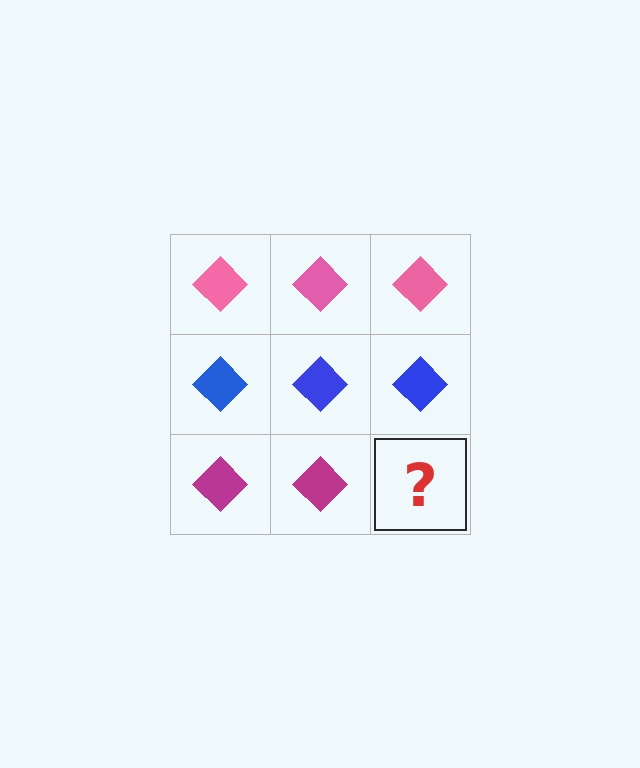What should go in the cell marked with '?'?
The missing cell should contain a magenta diamond.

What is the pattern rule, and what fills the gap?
The rule is that each row has a consistent color. The gap should be filled with a magenta diamond.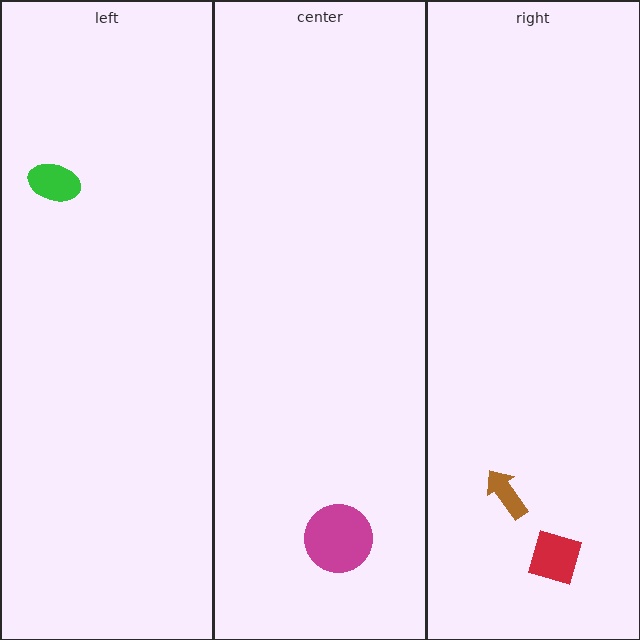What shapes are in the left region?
The green ellipse.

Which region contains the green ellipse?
The left region.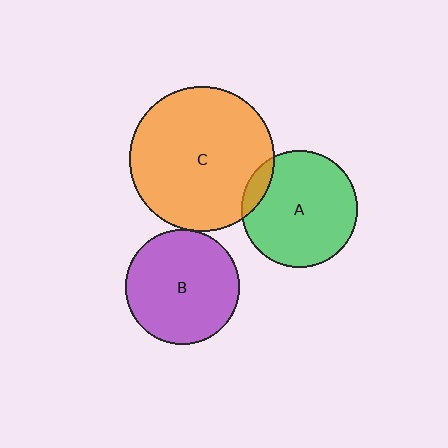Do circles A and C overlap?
Yes.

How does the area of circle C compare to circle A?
Approximately 1.5 times.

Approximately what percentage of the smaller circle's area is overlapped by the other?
Approximately 10%.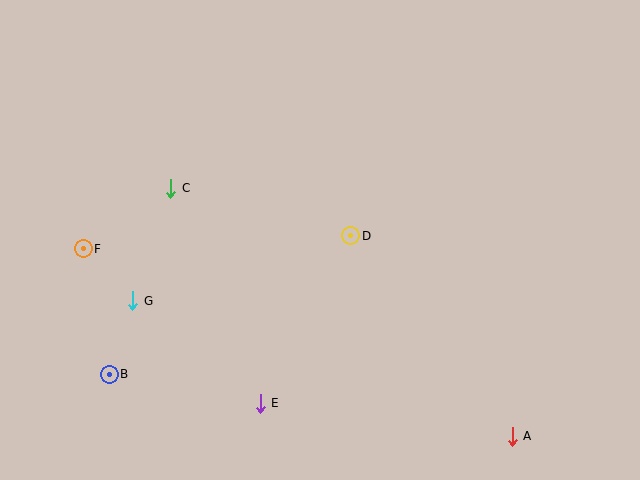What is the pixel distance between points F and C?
The distance between F and C is 106 pixels.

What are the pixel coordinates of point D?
Point D is at (351, 236).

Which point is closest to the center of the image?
Point D at (351, 236) is closest to the center.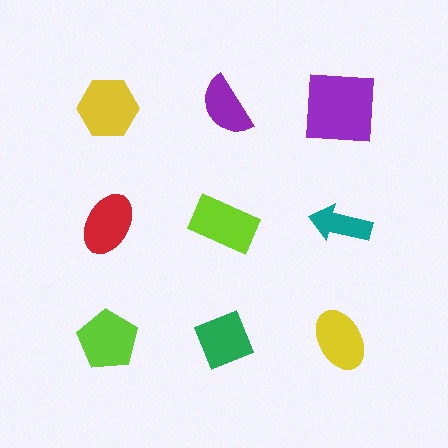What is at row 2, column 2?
A lime rectangle.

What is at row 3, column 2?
A green diamond.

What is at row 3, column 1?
A lime pentagon.